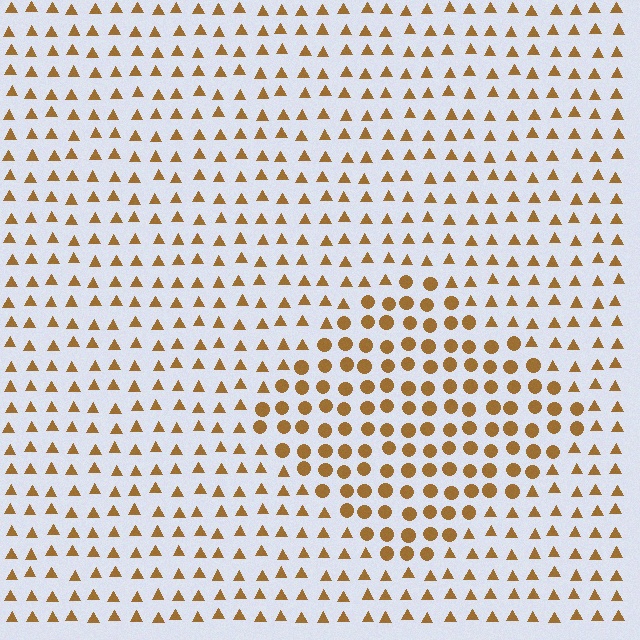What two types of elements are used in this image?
The image uses circles inside the diamond region and triangles outside it.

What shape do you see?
I see a diamond.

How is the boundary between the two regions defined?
The boundary is defined by a change in element shape: circles inside vs. triangles outside. All elements share the same color and spacing.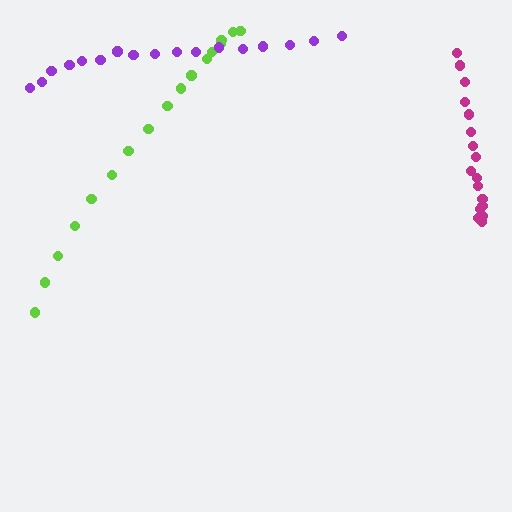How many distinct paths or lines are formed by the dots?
There are 3 distinct paths.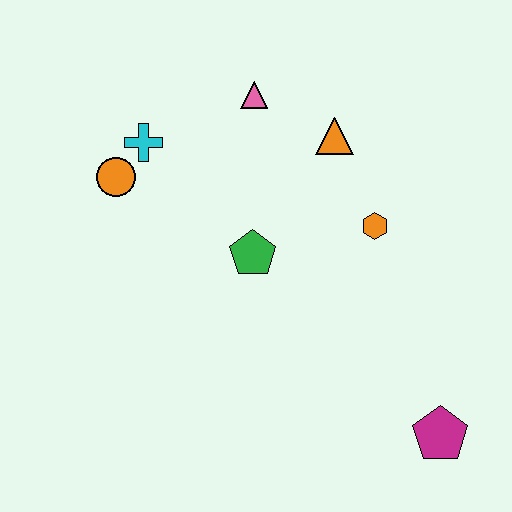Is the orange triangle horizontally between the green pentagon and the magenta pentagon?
Yes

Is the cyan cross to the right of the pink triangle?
No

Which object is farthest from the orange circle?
The magenta pentagon is farthest from the orange circle.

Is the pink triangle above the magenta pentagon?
Yes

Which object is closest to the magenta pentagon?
The orange hexagon is closest to the magenta pentagon.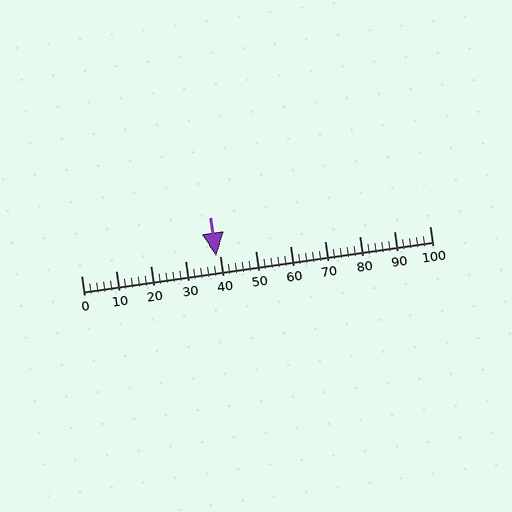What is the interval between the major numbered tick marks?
The major tick marks are spaced 10 units apart.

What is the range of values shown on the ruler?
The ruler shows values from 0 to 100.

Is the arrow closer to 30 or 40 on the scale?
The arrow is closer to 40.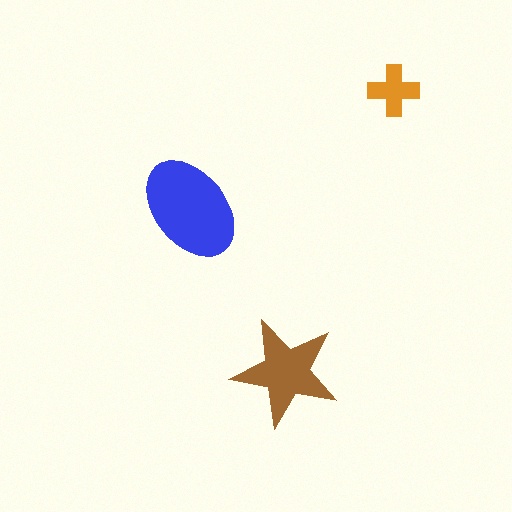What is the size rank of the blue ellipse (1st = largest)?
1st.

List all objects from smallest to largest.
The orange cross, the brown star, the blue ellipse.